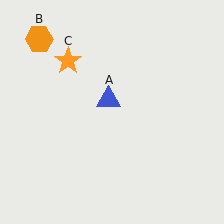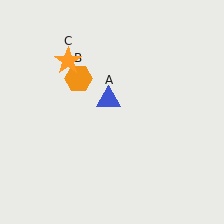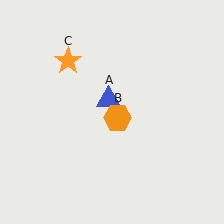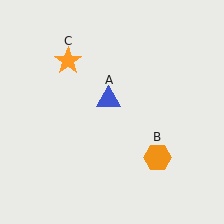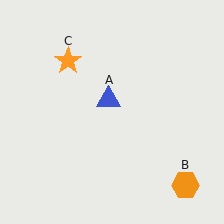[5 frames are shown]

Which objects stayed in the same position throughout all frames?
Blue triangle (object A) and orange star (object C) remained stationary.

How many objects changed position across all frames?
1 object changed position: orange hexagon (object B).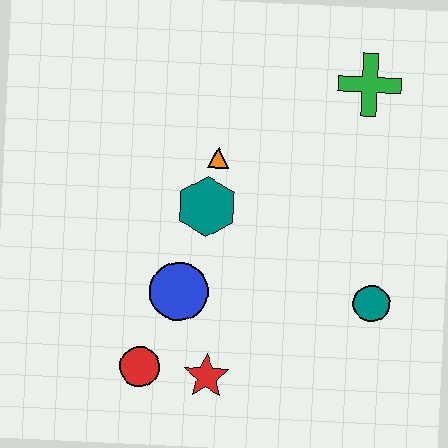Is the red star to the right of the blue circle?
Yes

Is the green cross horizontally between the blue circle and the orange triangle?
No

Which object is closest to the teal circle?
The red star is closest to the teal circle.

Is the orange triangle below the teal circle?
No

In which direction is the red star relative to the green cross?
The red star is below the green cross.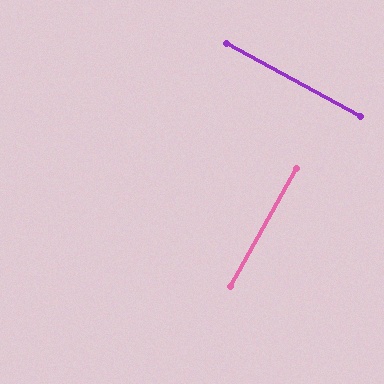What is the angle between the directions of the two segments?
Approximately 89 degrees.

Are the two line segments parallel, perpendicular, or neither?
Perpendicular — they meet at approximately 89°.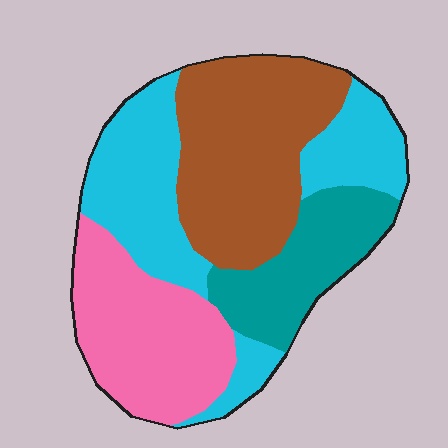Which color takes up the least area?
Teal, at roughly 15%.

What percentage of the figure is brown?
Brown covers about 30% of the figure.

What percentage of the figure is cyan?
Cyan takes up about one third (1/3) of the figure.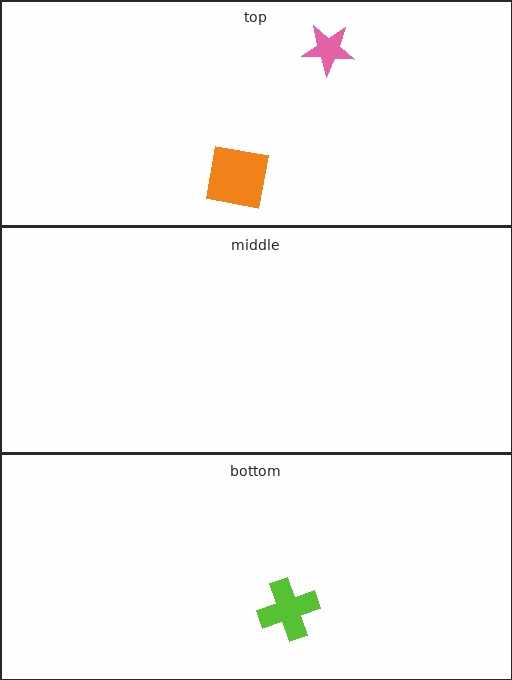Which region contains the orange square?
The top region.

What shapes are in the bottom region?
The lime cross.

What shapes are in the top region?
The pink star, the orange square.